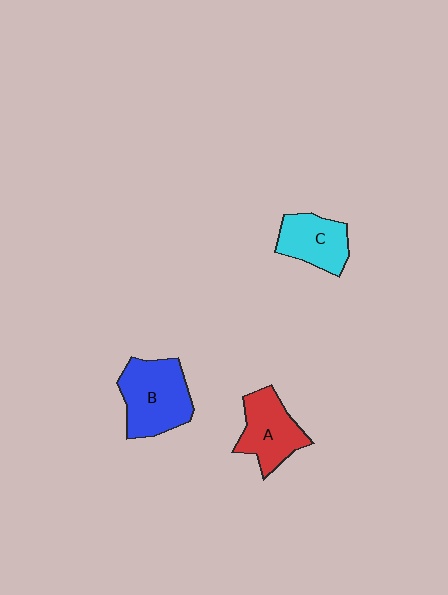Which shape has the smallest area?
Shape C (cyan).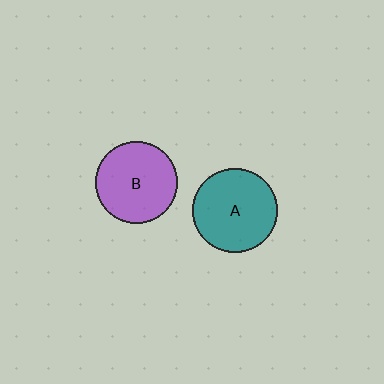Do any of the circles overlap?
No, none of the circles overlap.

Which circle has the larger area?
Circle A (teal).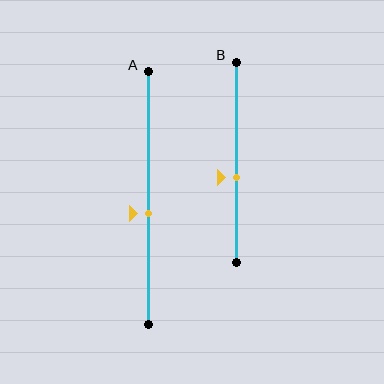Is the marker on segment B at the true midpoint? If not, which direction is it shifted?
No, the marker on segment B is shifted downward by about 7% of the segment length.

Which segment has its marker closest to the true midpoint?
Segment A has its marker closest to the true midpoint.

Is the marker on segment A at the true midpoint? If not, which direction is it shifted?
No, the marker on segment A is shifted downward by about 6% of the segment length.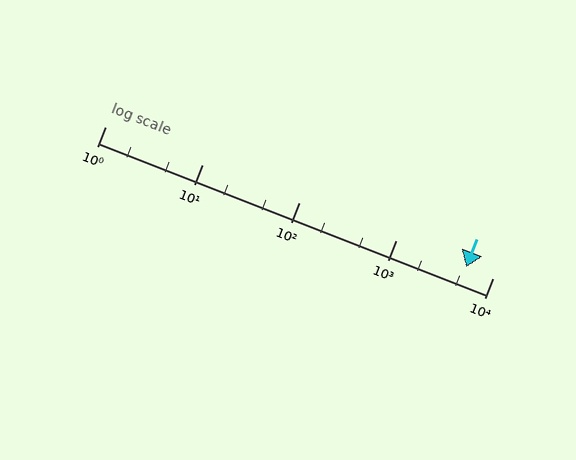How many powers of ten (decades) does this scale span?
The scale spans 4 decades, from 1 to 10000.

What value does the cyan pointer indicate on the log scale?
The pointer indicates approximately 5300.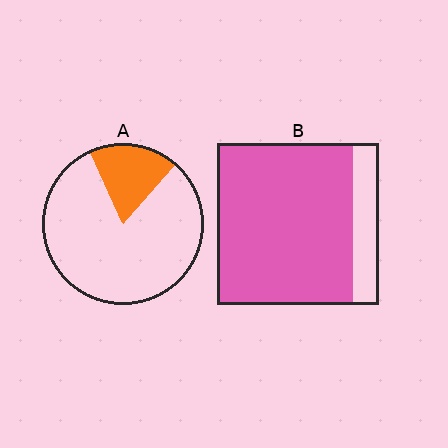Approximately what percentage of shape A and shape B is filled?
A is approximately 20% and B is approximately 85%.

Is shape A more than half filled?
No.